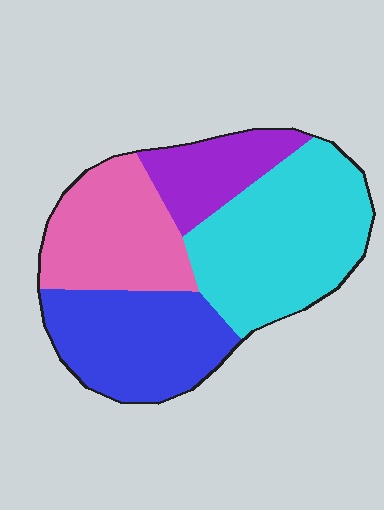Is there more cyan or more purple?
Cyan.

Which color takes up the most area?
Cyan, at roughly 35%.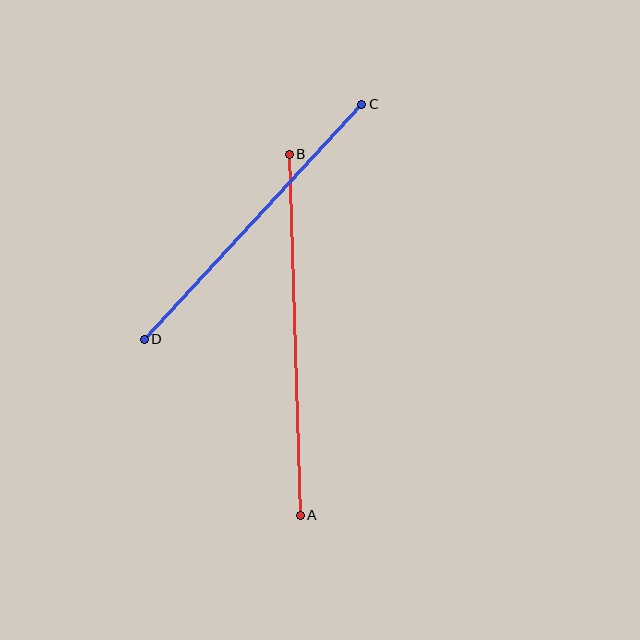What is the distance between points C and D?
The distance is approximately 320 pixels.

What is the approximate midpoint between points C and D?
The midpoint is at approximately (253, 222) pixels.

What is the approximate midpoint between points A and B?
The midpoint is at approximately (295, 335) pixels.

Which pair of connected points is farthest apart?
Points A and B are farthest apart.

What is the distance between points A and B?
The distance is approximately 361 pixels.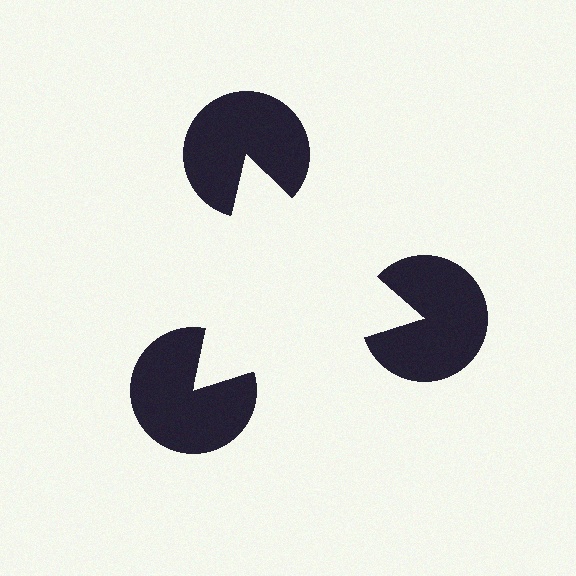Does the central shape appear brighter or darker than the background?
It typically appears slightly brighter than the background, even though no actual brightness change is drawn.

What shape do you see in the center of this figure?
An illusory triangle — its edges are inferred from the aligned wedge cuts in the pac-man discs, not physically drawn.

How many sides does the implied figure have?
3 sides.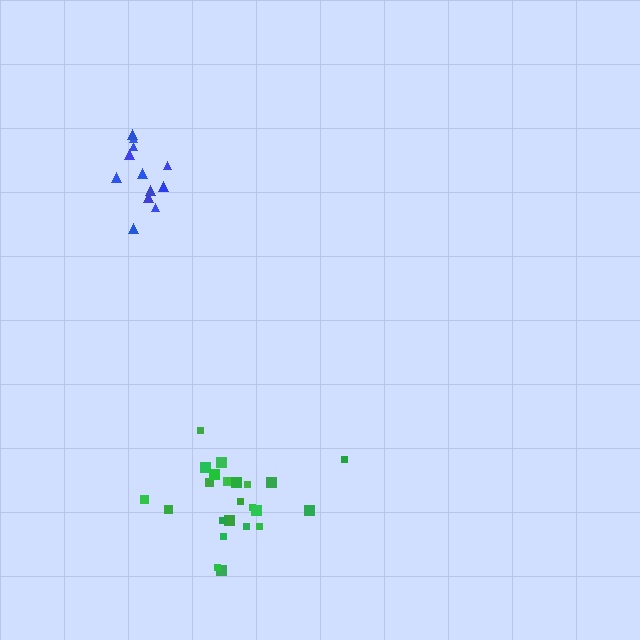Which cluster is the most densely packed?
Blue.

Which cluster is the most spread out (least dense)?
Green.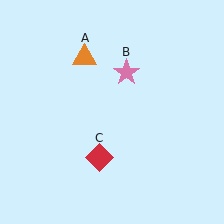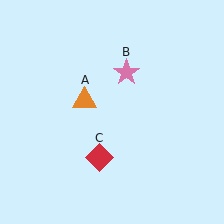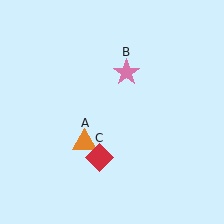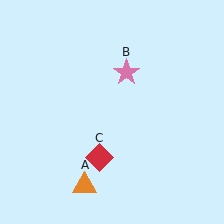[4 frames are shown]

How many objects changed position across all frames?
1 object changed position: orange triangle (object A).